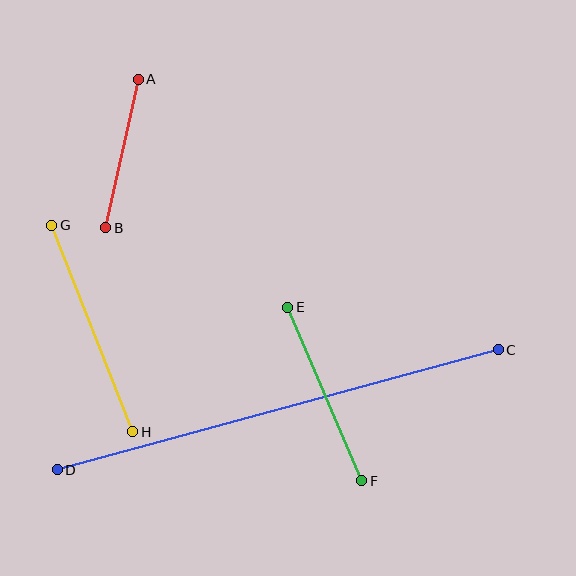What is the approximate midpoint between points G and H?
The midpoint is at approximately (92, 329) pixels.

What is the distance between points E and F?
The distance is approximately 189 pixels.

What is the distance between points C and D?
The distance is approximately 457 pixels.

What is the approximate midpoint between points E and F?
The midpoint is at approximately (325, 394) pixels.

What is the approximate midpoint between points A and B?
The midpoint is at approximately (122, 154) pixels.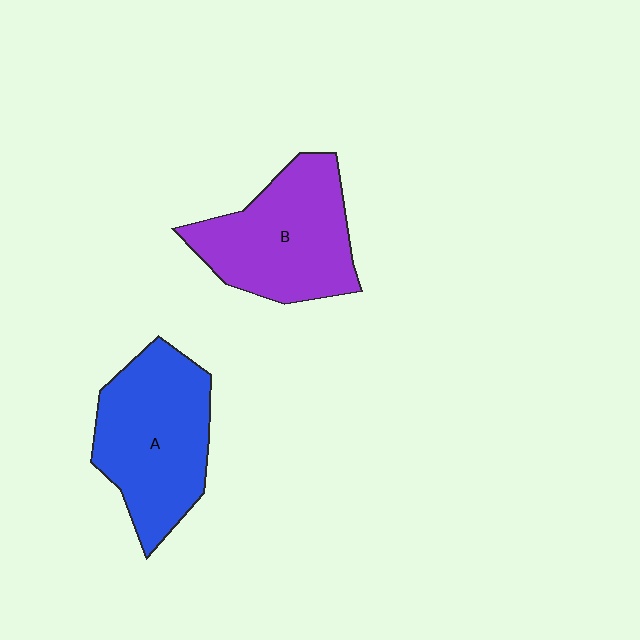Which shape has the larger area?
Shape A (blue).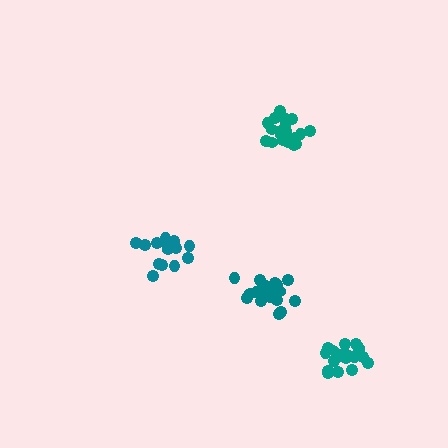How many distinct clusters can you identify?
There are 4 distinct clusters.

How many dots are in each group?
Group 1: 20 dots, Group 2: 19 dots, Group 3: 16 dots, Group 4: 21 dots (76 total).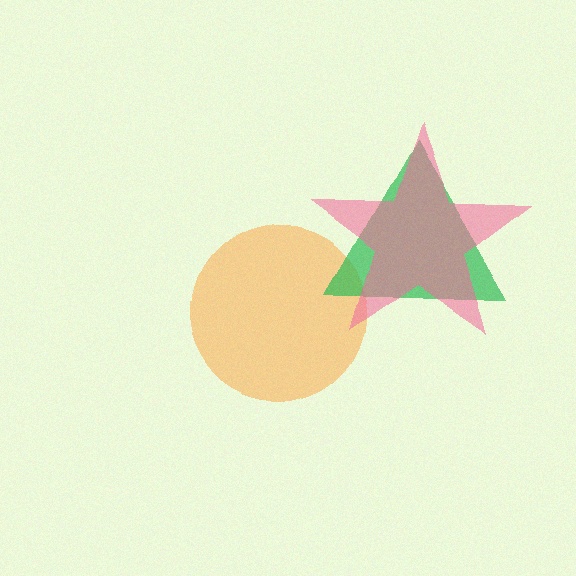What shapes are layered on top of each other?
The layered shapes are: an orange circle, a green triangle, a pink star.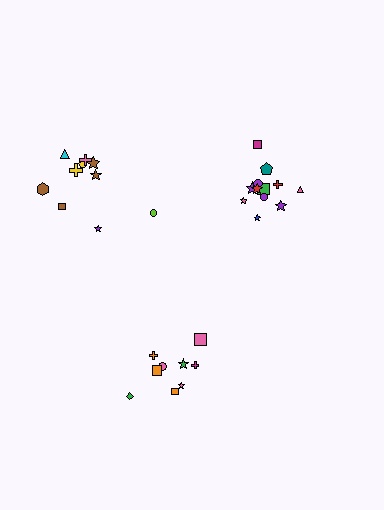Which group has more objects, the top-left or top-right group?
The top-right group.